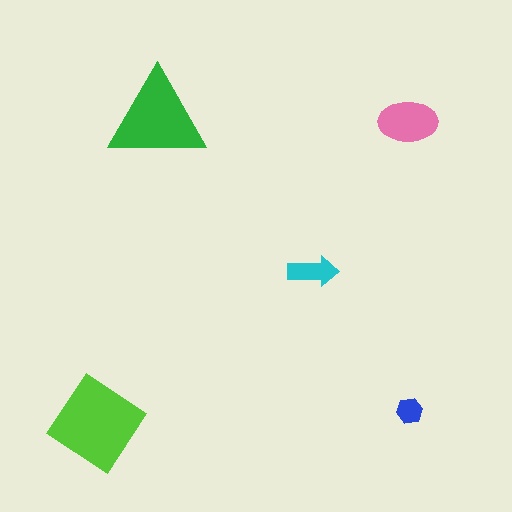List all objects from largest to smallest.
The lime diamond, the green triangle, the pink ellipse, the cyan arrow, the blue hexagon.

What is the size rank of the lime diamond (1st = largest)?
1st.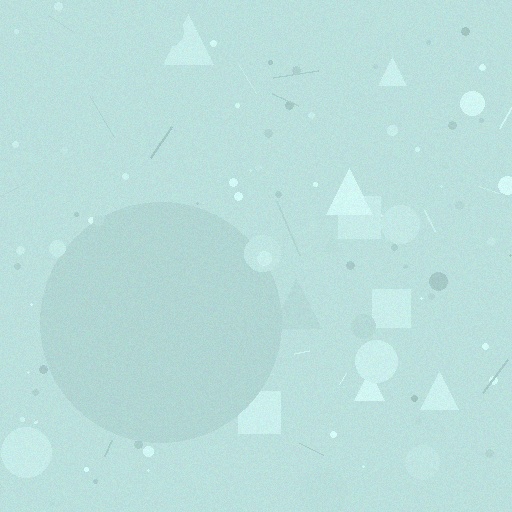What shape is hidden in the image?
A circle is hidden in the image.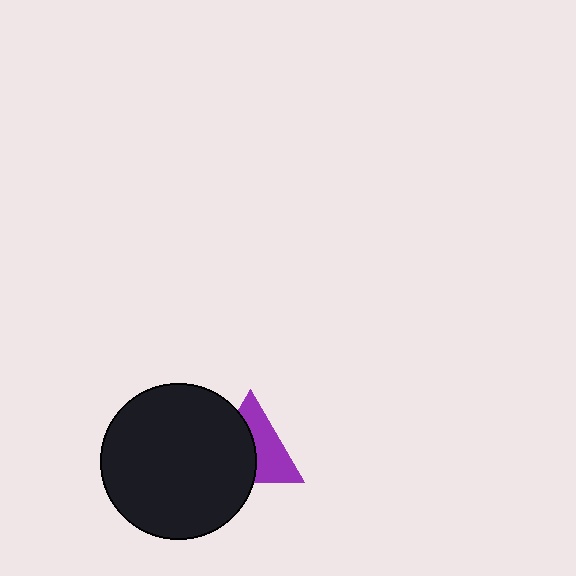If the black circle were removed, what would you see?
You would see the complete purple triangle.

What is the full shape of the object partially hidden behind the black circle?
The partially hidden object is a purple triangle.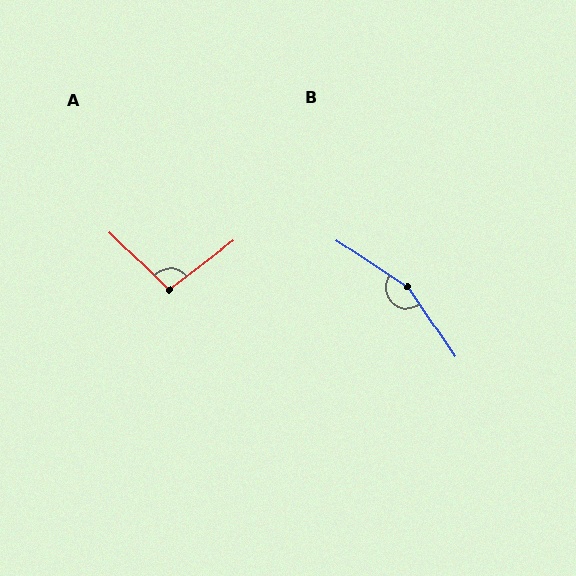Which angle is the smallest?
A, at approximately 99 degrees.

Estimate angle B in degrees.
Approximately 157 degrees.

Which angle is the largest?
B, at approximately 157 degrees.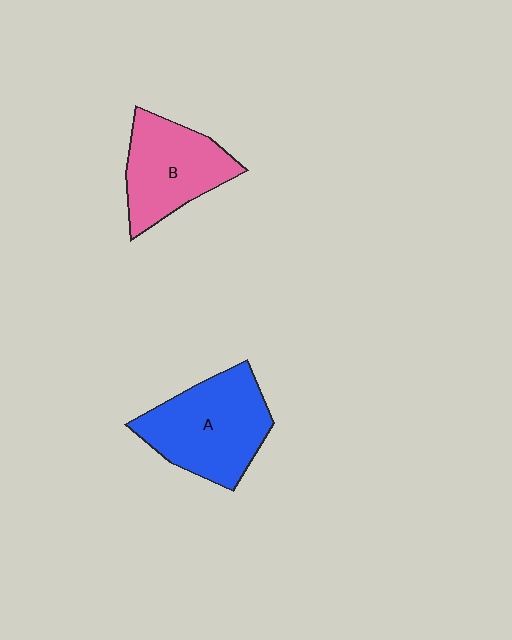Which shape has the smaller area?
Shape B (pink).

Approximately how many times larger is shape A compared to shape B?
Approximately 1.2 times.